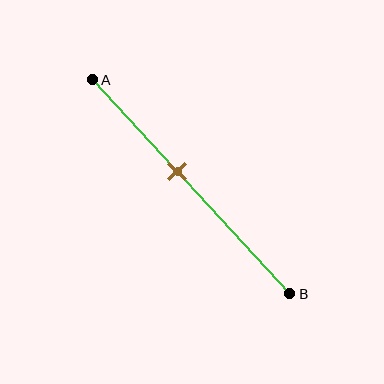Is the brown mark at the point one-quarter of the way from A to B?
No, the mark is at about 45% from A, not at the 25% one-quarter point.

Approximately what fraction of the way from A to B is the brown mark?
The brown mark is approximately 45% of the way from A to B.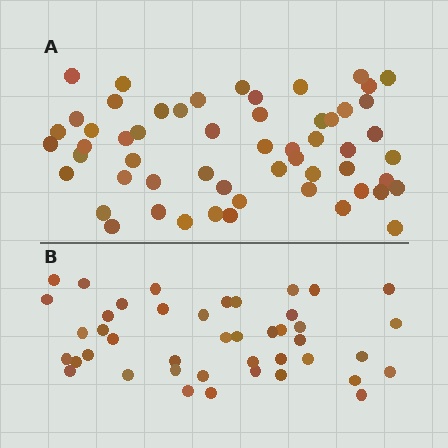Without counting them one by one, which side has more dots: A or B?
Region A (the top region) has more dots.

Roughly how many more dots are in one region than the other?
Region A has approximately 15 more dots than region B.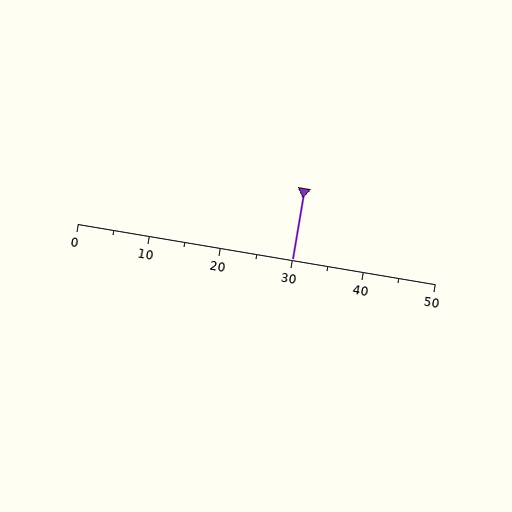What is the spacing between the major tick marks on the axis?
The major ticks are spaced 10 apart.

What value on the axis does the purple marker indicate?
The marker indicates approximately 30.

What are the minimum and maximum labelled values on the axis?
The axis runs from 0 to 50.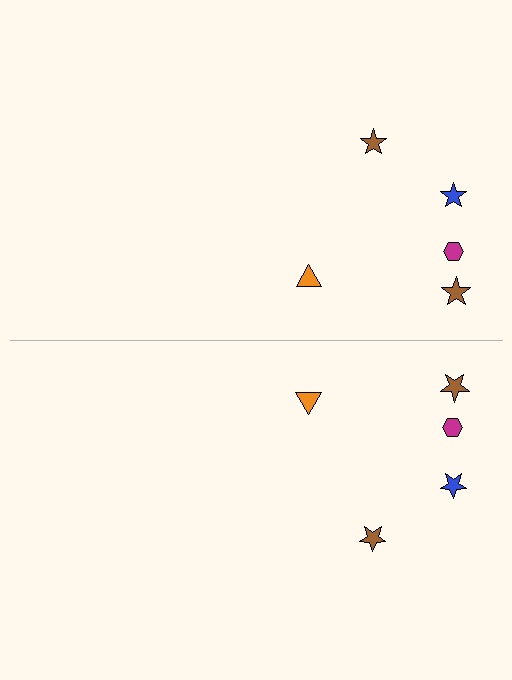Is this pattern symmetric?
Yes, this pattern has bilateral (reflection) symmetry.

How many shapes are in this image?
There are 10 shapes in this image.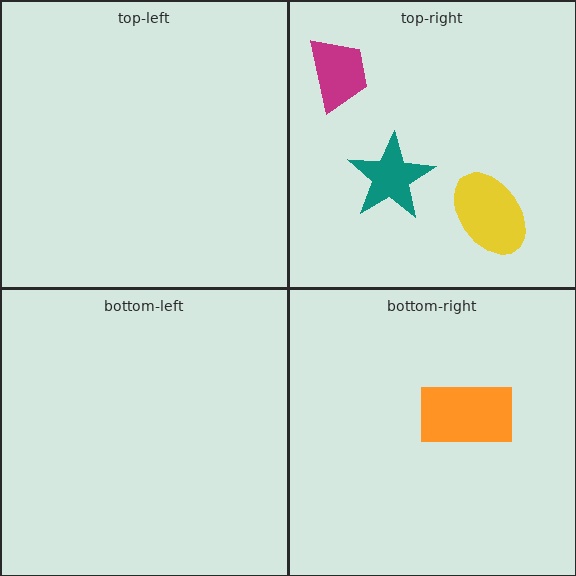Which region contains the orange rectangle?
The bottom-right region.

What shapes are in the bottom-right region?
The orange rectangle.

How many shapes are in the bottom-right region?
1.